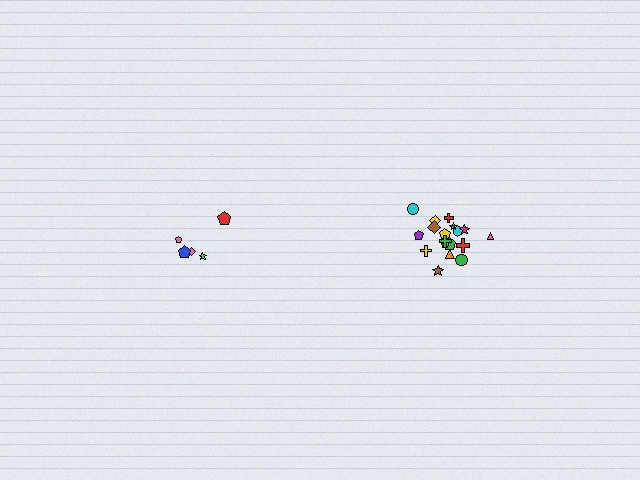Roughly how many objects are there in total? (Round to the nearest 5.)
Roughly 25 objects in total.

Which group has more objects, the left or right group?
The right group.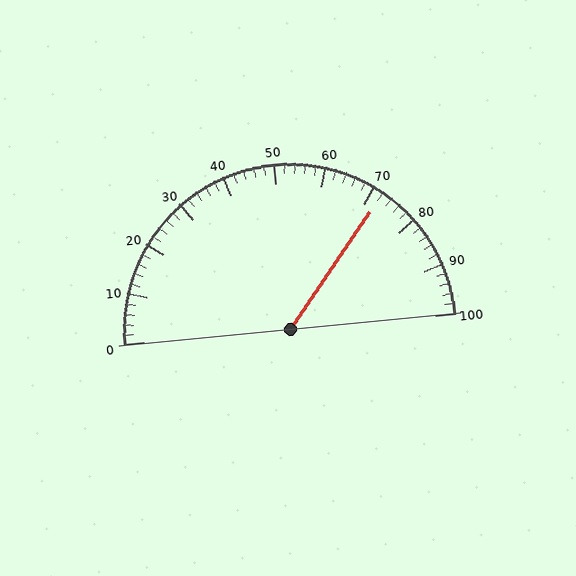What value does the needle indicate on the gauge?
The needle indicates approximately 72.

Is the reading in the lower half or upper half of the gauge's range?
The reading is in the upper half of the range (0 to 100).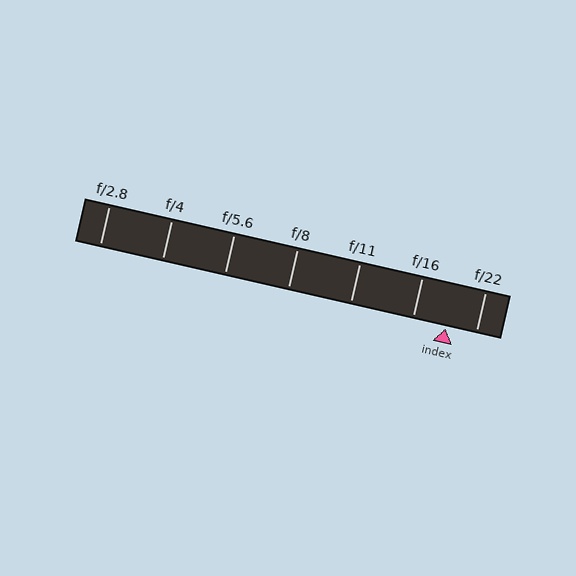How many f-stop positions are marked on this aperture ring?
There are 7 f-stop positions marked.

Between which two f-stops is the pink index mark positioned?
The index mark is between f/16 and f/22.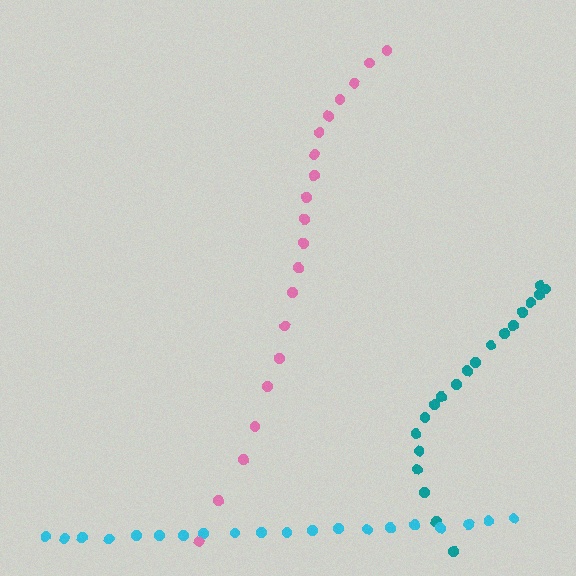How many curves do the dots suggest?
There are 3 distinct paths.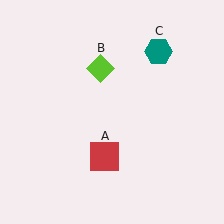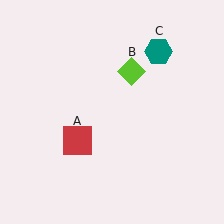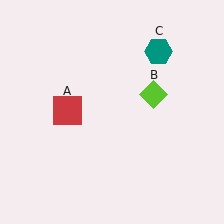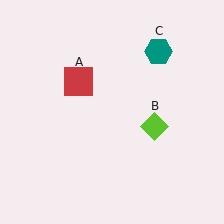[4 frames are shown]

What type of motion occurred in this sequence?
The red square (object A), lime diamond (object B) rotated clockwise around the center of the scene.